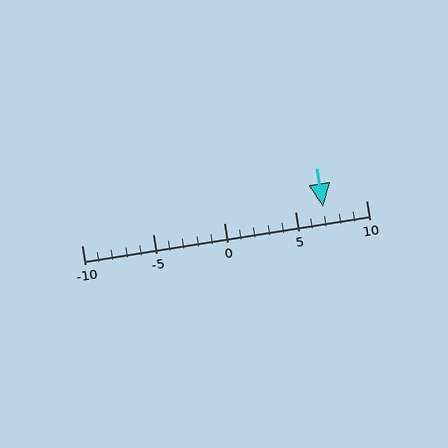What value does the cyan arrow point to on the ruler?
The cyan arrow points to approximately 7.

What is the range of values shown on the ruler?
The ruler shows values from -10 to 10.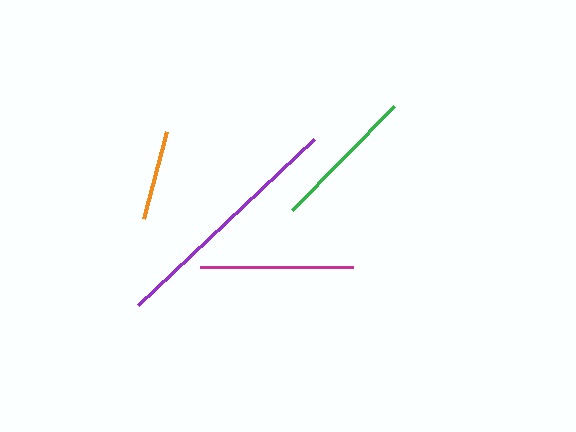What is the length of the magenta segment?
The magenta segment is approximately 153 pixels long.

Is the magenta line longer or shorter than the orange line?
The magenta line is longer than the orange line.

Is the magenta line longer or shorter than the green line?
The magenta line is longer than the green line.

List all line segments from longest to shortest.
From longest to shortest: purple, magenta, green, orange.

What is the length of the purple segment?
The purple segment is approximately 241 pixels long.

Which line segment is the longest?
The purple line is the longest at approximately 241 pixels.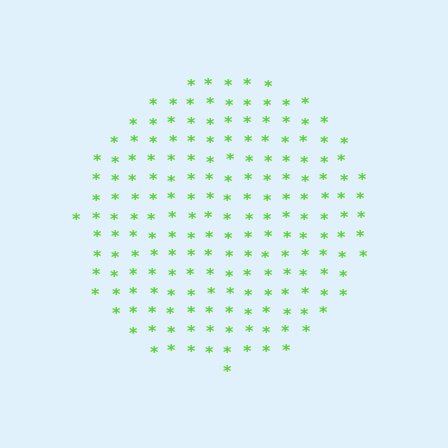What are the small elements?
The small elements are asterisks.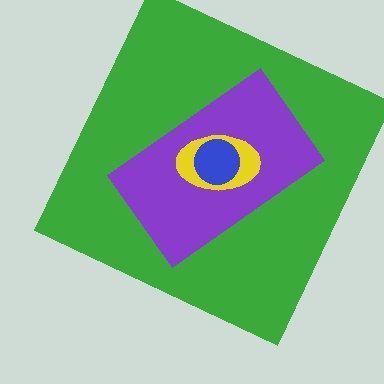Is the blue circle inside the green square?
Yes.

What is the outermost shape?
The green square.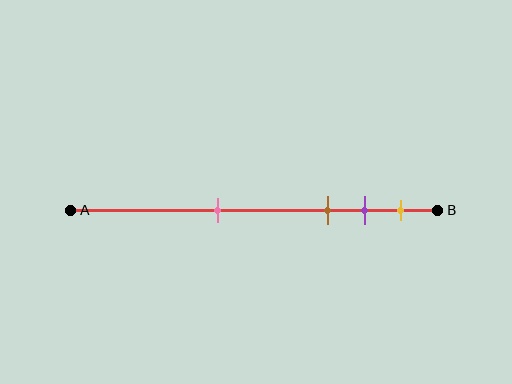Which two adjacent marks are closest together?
The purple and yellow marks are the closest adjacent pair.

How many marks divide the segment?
There are 4 marks dividing the segment.